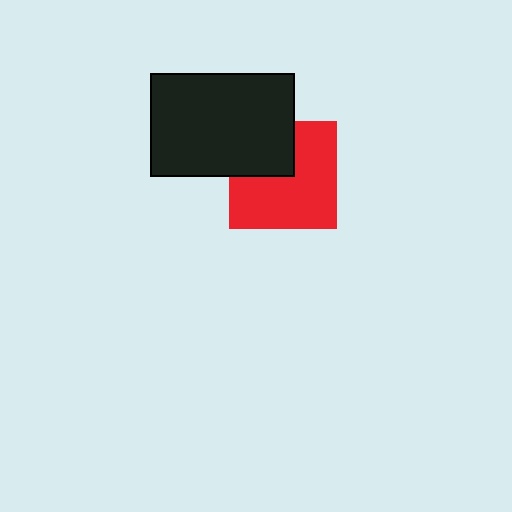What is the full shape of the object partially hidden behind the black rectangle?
The partially hidden object is a red square.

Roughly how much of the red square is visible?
Most of it is visible (roughly 68%).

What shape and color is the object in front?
The object in front is a black rectangle.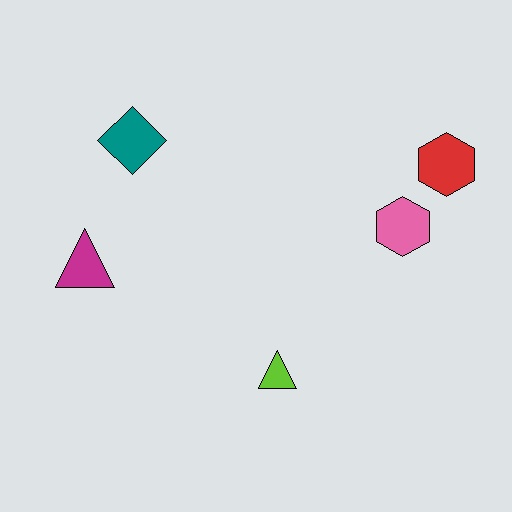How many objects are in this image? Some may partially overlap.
There are 5 objects.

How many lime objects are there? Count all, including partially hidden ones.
There is 1 lime object.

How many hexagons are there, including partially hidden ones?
There are 2 hexagons.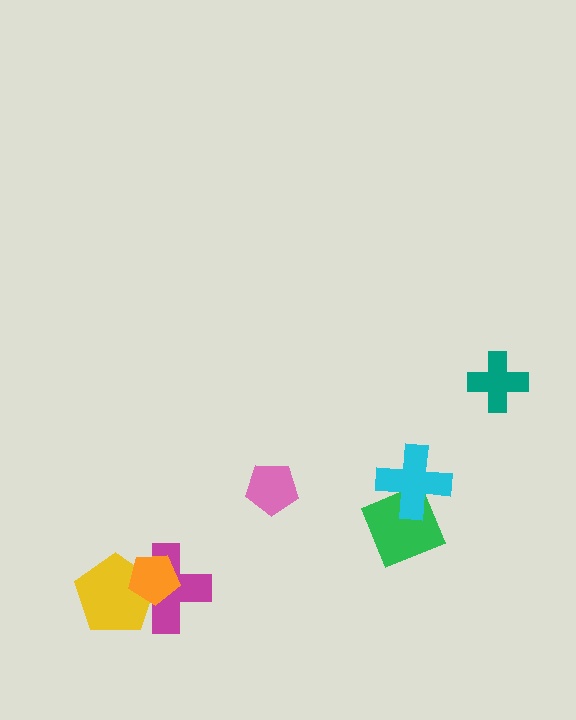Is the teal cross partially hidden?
No, no other shape covers it.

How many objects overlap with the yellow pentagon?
2 objects overlap with the yellow pentagon.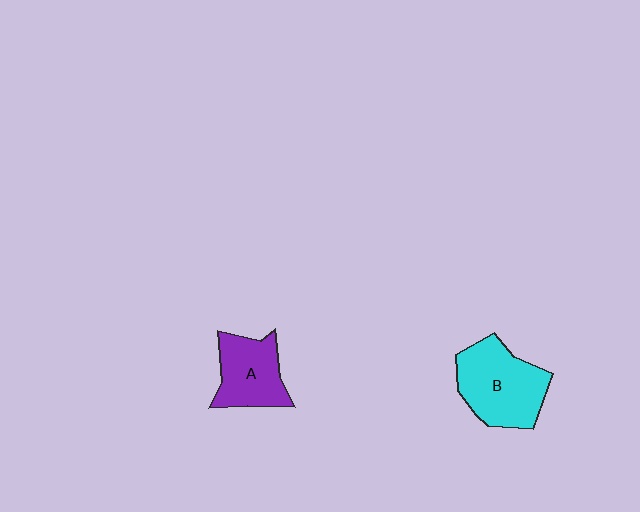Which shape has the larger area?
Shape B (cyan).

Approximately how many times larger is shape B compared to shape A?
Approximately 1.4 times.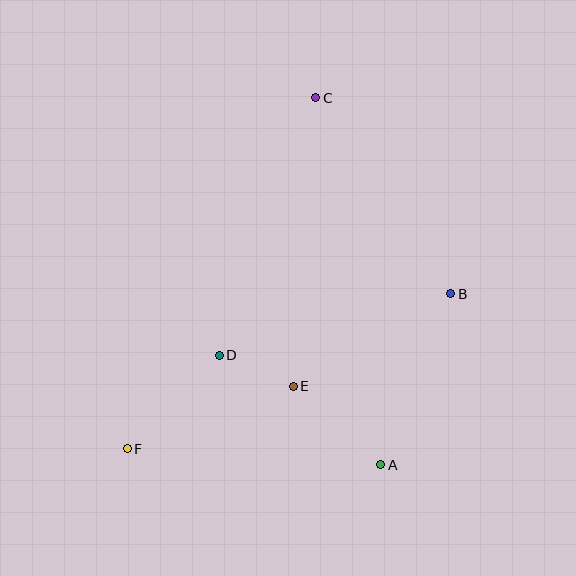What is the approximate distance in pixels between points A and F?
The distance between A and F is approximately 254 pixels.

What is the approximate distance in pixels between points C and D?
The distance between C and D is approximately 275 pixels.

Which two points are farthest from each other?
Points C and F are farthest from each other.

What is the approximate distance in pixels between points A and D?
The distance between A and D is approximately 195 pixels.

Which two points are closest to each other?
Points D and E are closest to each other.